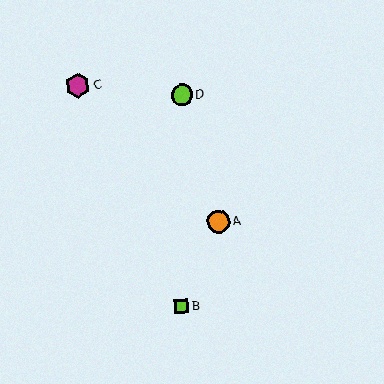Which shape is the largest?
The magenta hexagon (labeled C) is the largest.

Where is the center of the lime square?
The center of the lime square is at (182, 307).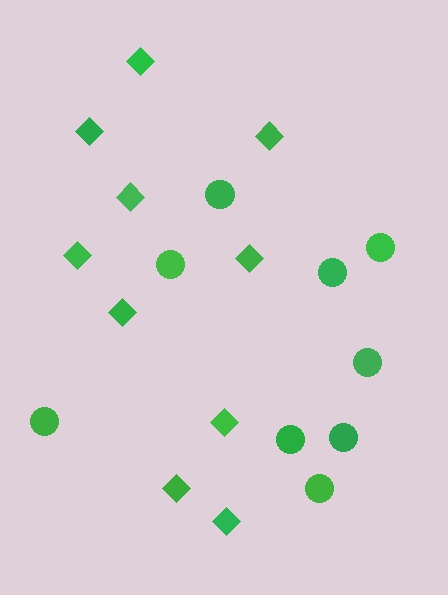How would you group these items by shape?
There are 2 groups: one group of circles (9) and one group of diamonds (10).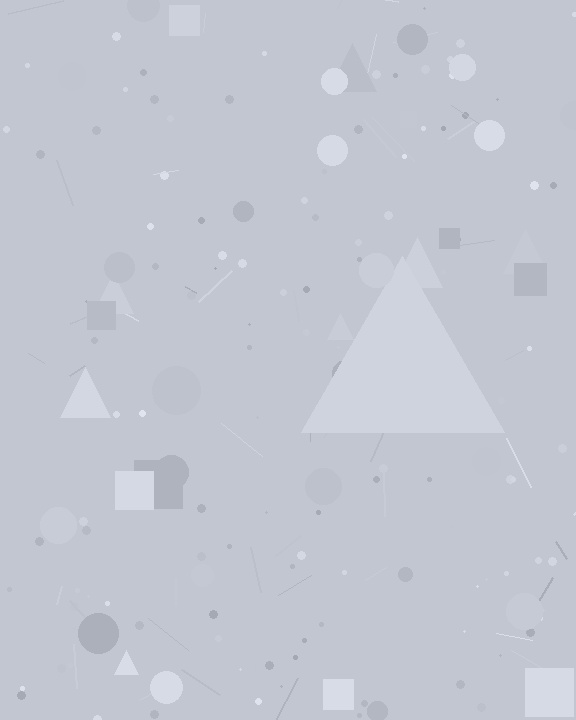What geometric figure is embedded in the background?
A triangle is embedded in the background.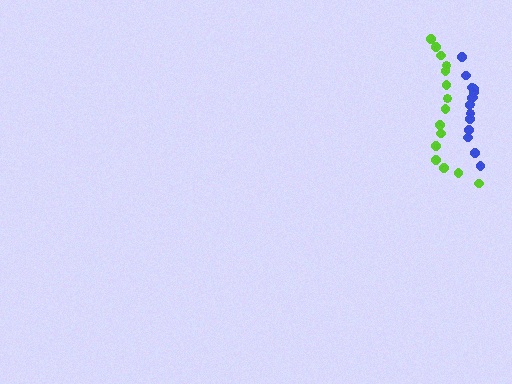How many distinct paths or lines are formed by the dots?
There are 2 distinct paths.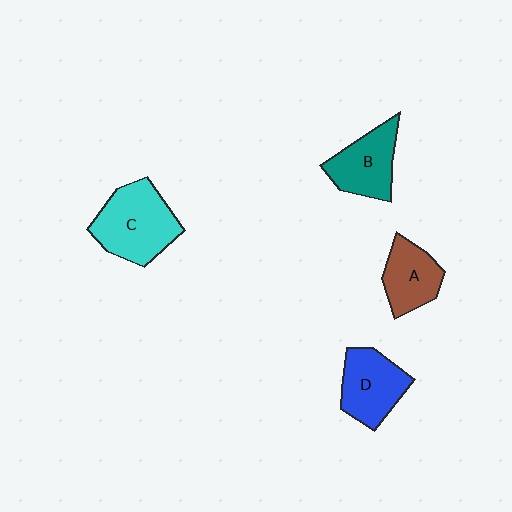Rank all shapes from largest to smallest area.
From largest to smallest: C (cyan), D (blue), B (teal), A (brown).